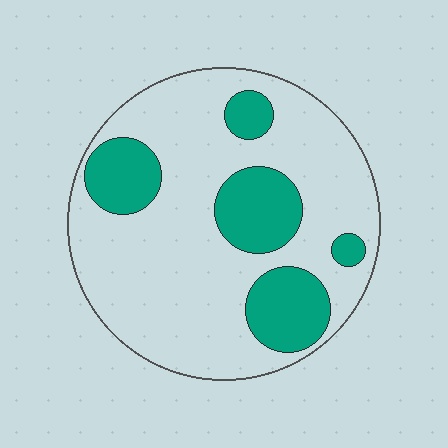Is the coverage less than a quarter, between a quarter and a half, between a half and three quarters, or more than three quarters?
Between a quarter and a half.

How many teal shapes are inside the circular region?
5.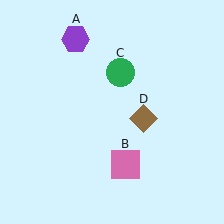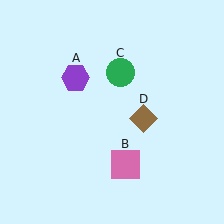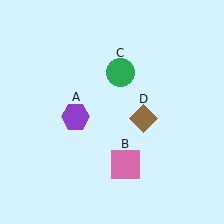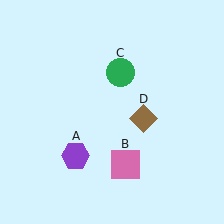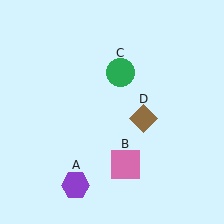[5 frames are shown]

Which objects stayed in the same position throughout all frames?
Pink square (object B) and green circle (object C) and brown diamond (object D) remained stationary.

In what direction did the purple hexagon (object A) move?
The purple hexagon (object A) moved down.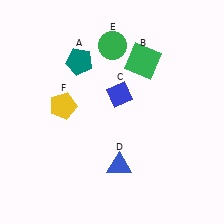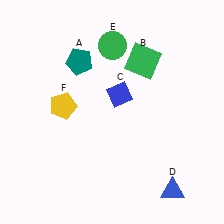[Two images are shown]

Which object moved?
The blue triangle (D) moved right.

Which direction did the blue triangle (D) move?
The blue triangle (D) moved right.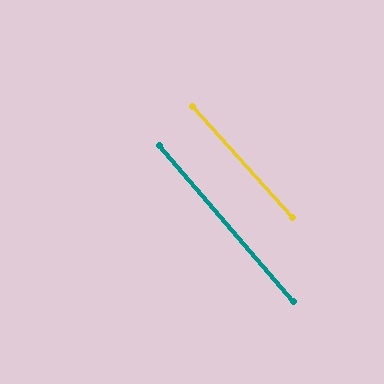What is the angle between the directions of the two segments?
Approximately 1 degree.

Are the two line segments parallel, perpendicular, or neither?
Parallel — their directions differ by only 1.5°.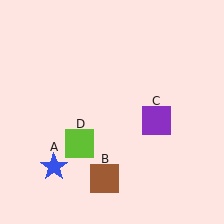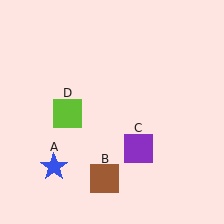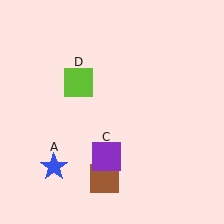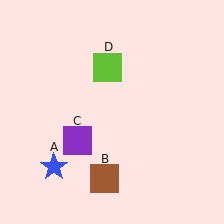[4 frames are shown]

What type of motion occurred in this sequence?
The purple square (object C), lime square (object D) rotated clockwise around the center of the scene.